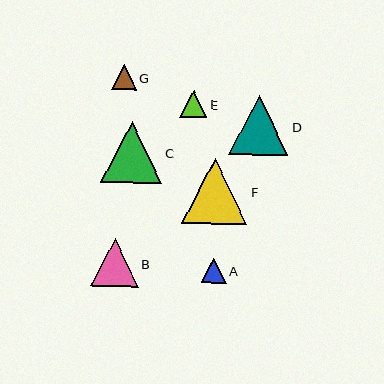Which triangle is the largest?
Triangle F is the largest with a size of approximately 66 pixels.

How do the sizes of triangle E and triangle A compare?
Triangle E and triangle A are approximately the same size.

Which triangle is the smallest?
Triangle G is the smallest with a size of approximately 24 pixels.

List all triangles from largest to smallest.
From largest to smallest: F, C, D, B, E, A, G.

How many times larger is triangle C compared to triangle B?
Triangle C is approximately 1.3 times the size of triangle B.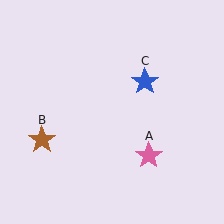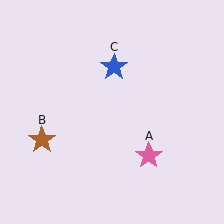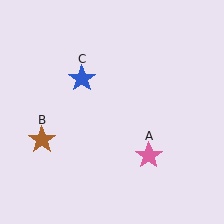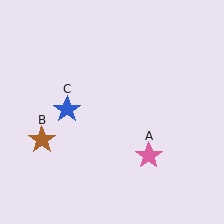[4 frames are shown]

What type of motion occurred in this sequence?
The blue star (object C) rotated counterclockwise around the center of the scene.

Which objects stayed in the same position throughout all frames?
Pink star (object A) and brown star (object B) remained stationary.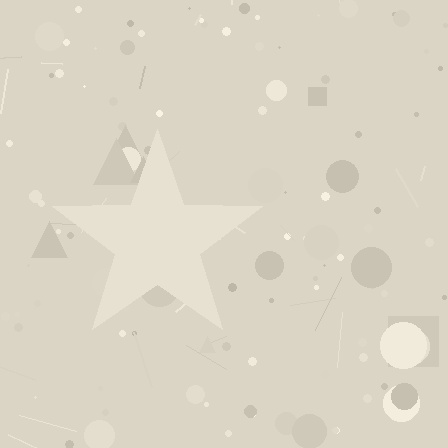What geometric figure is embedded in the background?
A star is embedded in the background.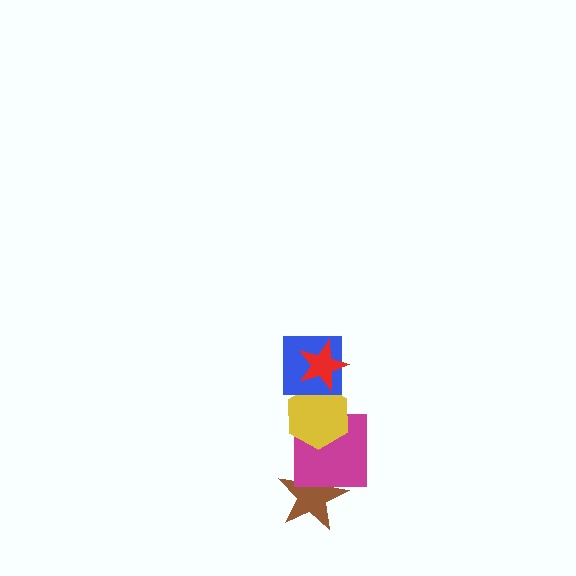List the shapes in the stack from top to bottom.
From top to bottom: the red star, the blue square, the yellow hexagon, the magenta square, the brown star.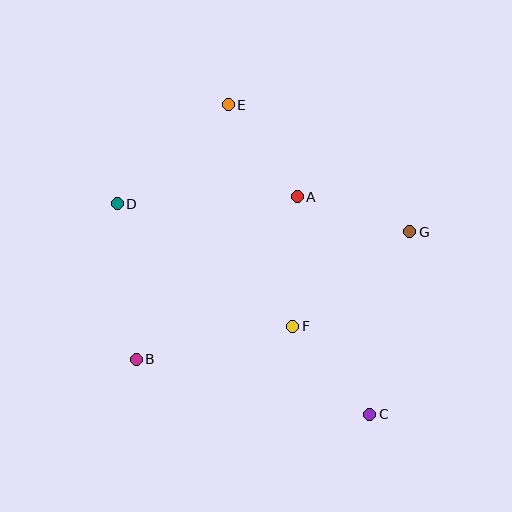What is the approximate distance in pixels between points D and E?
The distance between D and E is approximately 149 pixels.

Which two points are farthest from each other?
Points C and E are farthest from each other.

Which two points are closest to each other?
Points A and E are closest to each other.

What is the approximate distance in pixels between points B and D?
The distance between B and D is approximately 157 pixels.